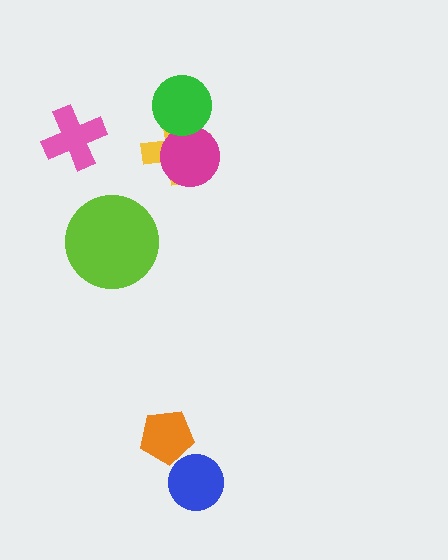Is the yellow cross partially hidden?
Yes, it is partially covered by another shape.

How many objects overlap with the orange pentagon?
0 objects overlap with the orange pentagon.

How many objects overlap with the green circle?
2 objects overlap with the green circle.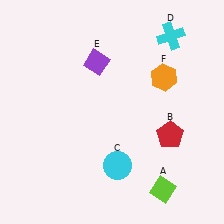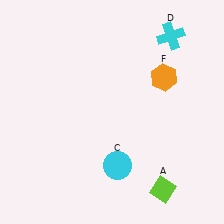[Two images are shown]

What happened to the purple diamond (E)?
The purple diamond (E) was removed in Image 2. It was in the top-left area of Image 1.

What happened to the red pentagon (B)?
The red pentagon (B) was removed in Image 2. It was in the bottom-right area of Image 1.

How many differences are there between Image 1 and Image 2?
There are 2 differences between the two images.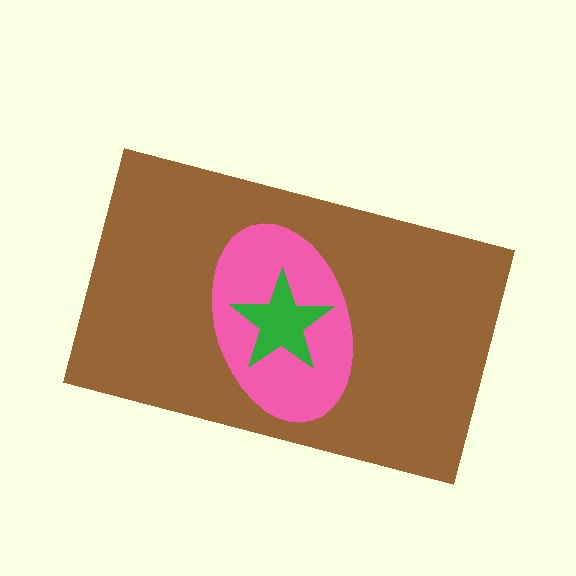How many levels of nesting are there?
3.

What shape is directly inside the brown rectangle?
The pink ellipse.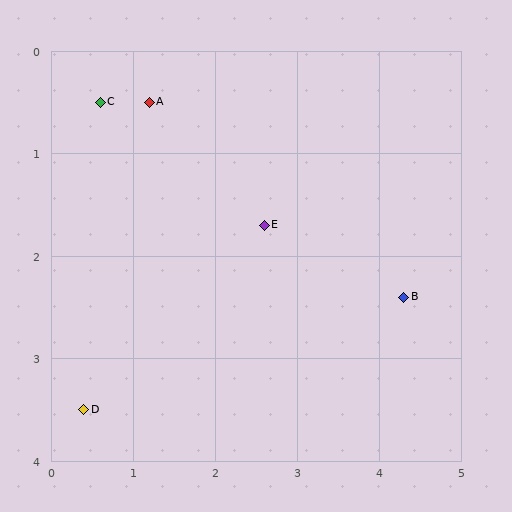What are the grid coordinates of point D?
Point D is at approximately (0.4, 3.5).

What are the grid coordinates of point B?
Point B is at approximately (4.3, 2.4).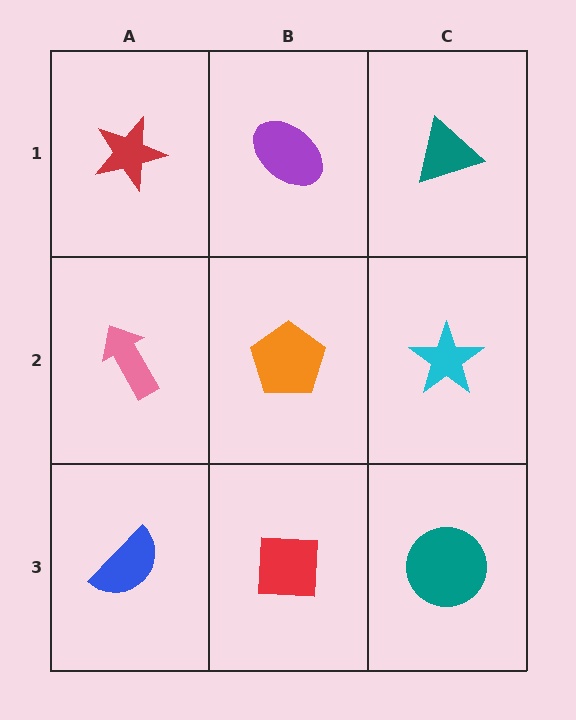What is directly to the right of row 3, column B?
A teal circle.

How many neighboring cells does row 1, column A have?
2.